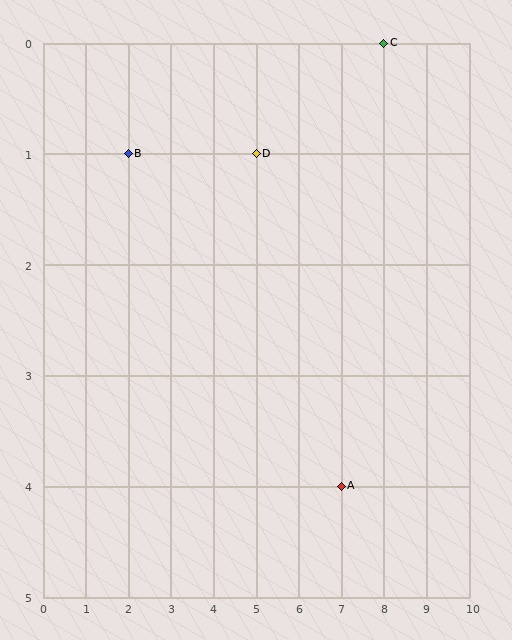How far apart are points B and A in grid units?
Points B and A are 5 columns and 3 rows apart (about 5.8 grid units diagonally).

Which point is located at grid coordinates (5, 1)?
Point D is at (5, 1).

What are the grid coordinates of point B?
Point B is at grid coordinates (2, 1).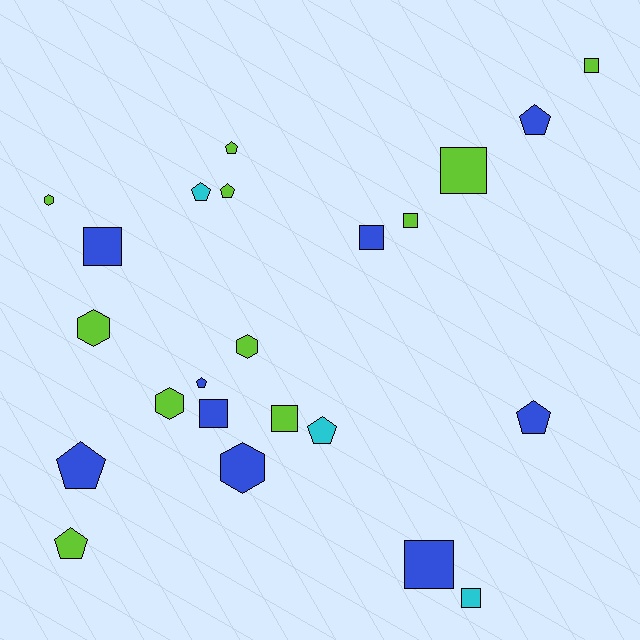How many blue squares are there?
There are 4 blue squares.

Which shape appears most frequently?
Square, with 9 objects.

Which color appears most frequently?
Lime, with 11 objects.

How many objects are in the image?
There are 23 objects.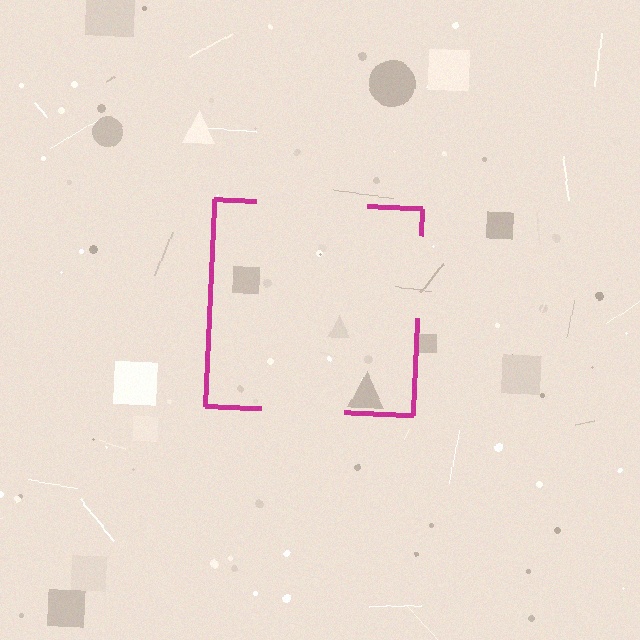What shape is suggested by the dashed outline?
The dashed outline suggests a square.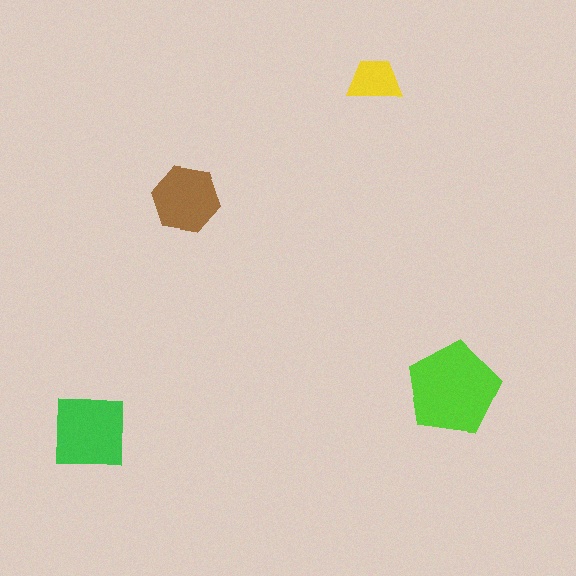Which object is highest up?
The yellow trapezoid is topmost.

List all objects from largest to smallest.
The lime pentagon, the green square, the brown hexagon, the yellow trapezoid.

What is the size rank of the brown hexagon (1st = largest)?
3rd.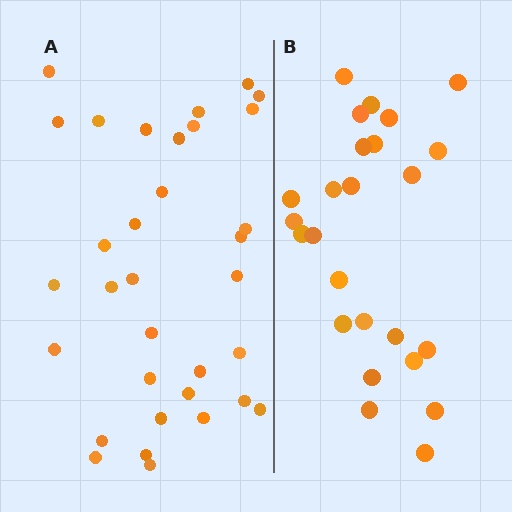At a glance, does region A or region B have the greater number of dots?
Region A (the left region) has more dots.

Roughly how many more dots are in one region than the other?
Region A has roughly 8 or so more dots than region B.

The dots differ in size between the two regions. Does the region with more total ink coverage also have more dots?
No. Region B has more total ink coverage because its dots are larger, but region A actually contains more individual dots. Total area can be misleading — the number of items is what matters here.